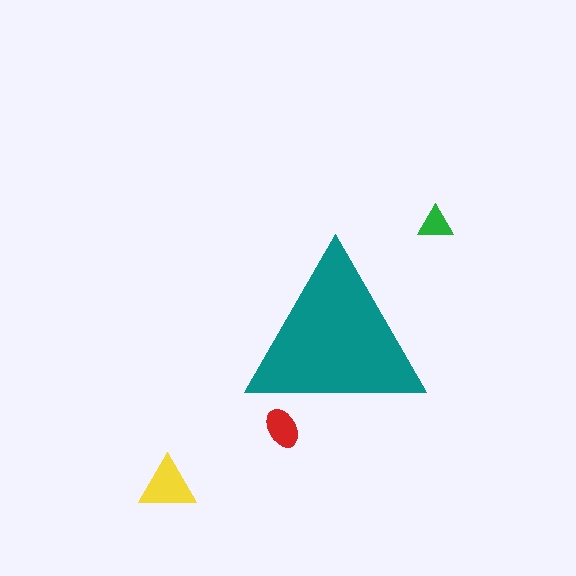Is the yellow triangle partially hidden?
No, the yellow triangle is fully visible.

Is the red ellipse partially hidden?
Yes, the red ellipse is partially hidden behind the teal triangle.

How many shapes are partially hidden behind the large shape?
1 shape is partially hidden.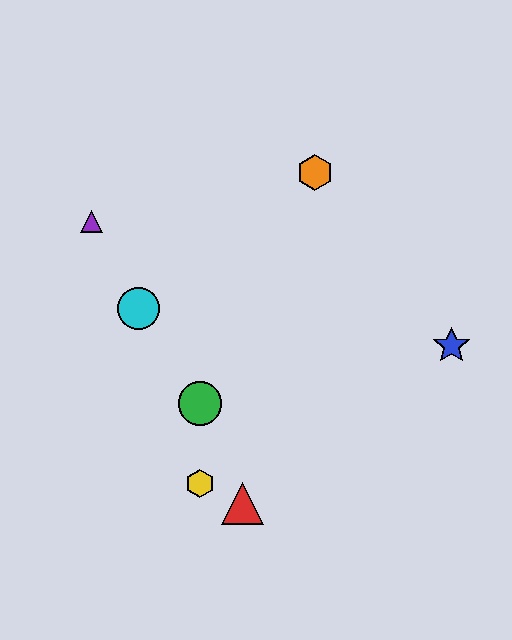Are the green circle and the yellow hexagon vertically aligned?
Yes, both are at x≈200.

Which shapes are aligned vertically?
The green circle, the yellow hexagon are aligned vertically.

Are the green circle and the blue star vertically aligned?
No, the green circle is at x≈200 and the blue star is at x≈451.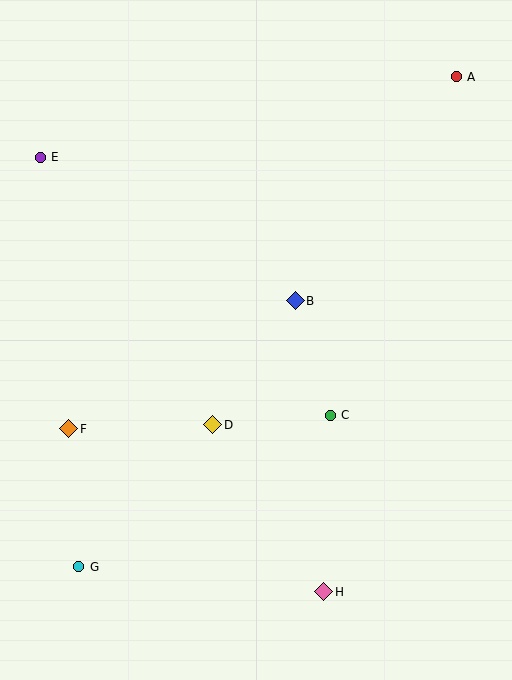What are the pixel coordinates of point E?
Point E is at (40, 157).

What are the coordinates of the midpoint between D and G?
The midpoint between D and G is at (146, 496).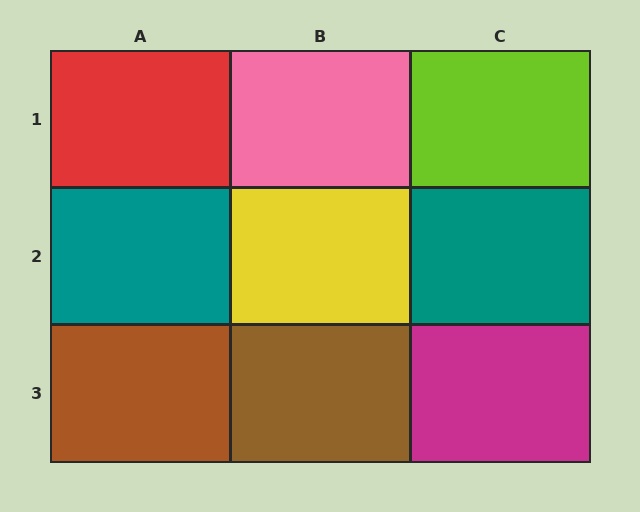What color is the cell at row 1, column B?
Pink.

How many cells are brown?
2 cells are brown.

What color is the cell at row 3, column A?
Brown.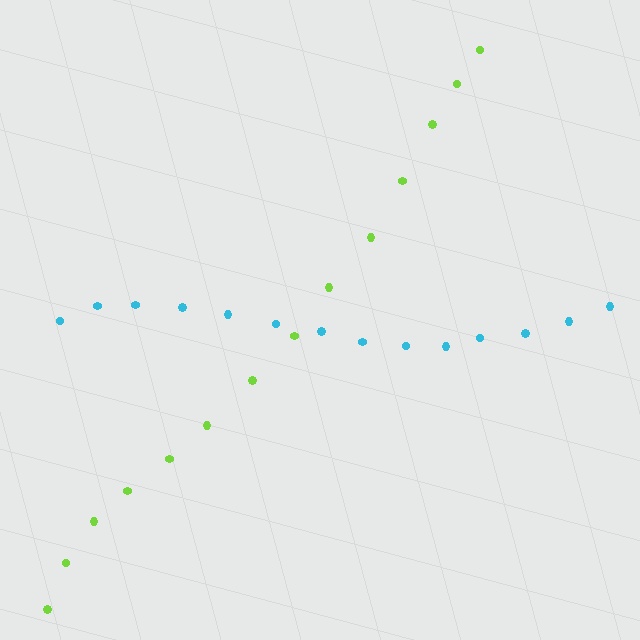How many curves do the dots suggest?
There are 2 distinct paths.